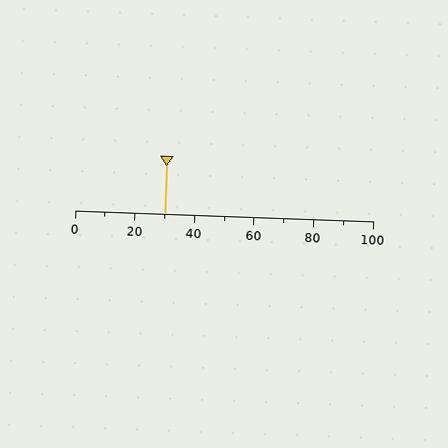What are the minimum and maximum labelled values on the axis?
The axis runs from 0 to 100.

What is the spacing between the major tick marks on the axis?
The major ticks are spaced 20 apart.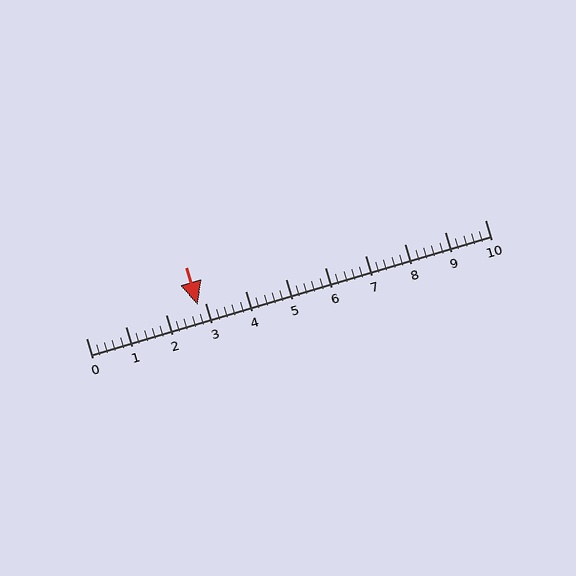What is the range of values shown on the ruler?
The ruler shows values from 0 to 10.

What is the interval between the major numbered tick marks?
The major tick marks are spaced 1 units apart.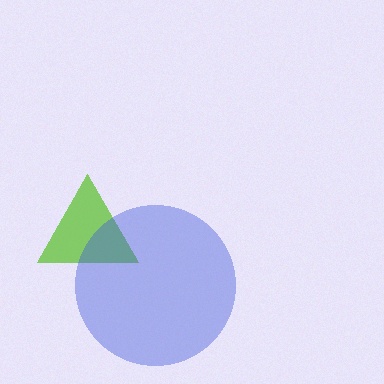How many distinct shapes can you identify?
There are 2 distinct shapes: a lime triangle, a blue circle.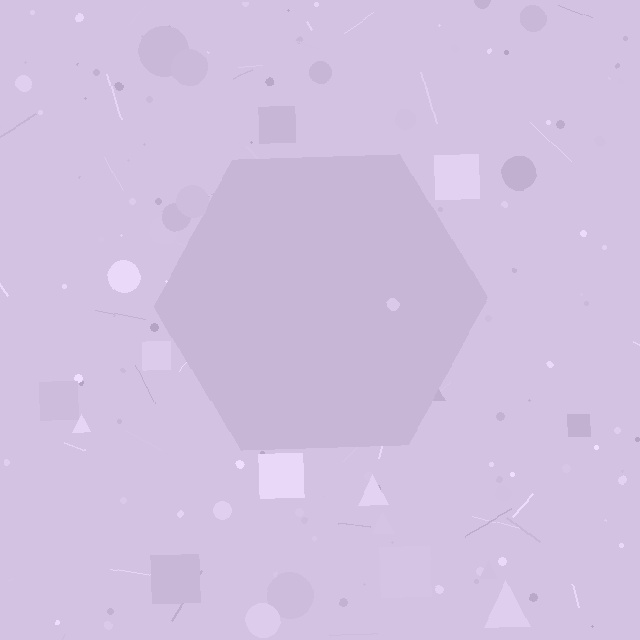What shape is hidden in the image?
A hexagon is hidden in the image.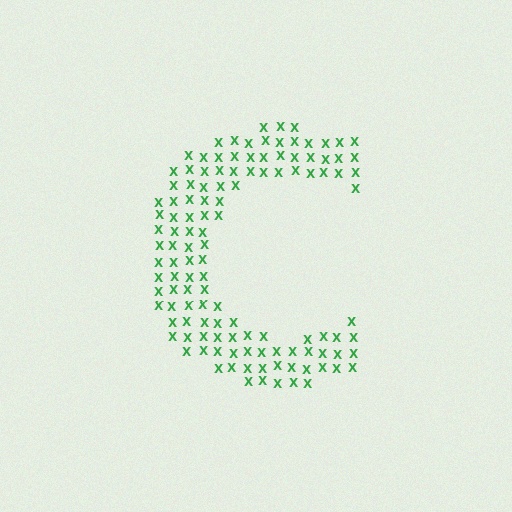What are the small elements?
The small elements are letter X's.